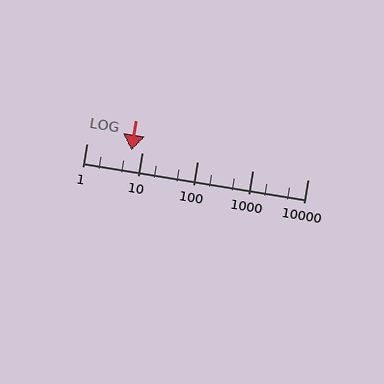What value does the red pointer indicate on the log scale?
The pointer indicates approximately 6.5.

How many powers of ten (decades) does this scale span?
The scale spans 4 decades, from 1 to 10000.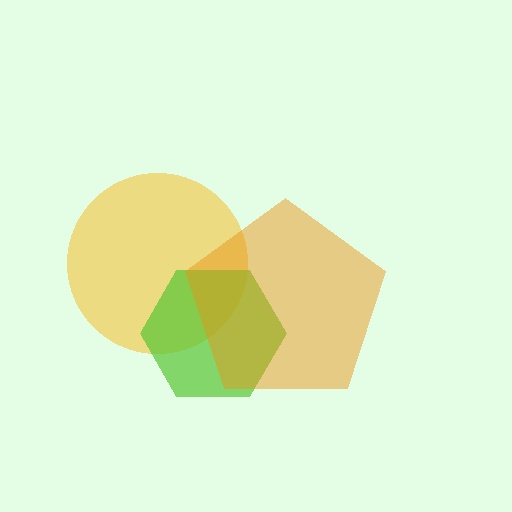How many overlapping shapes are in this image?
There are 3 overlapping shapes in the image.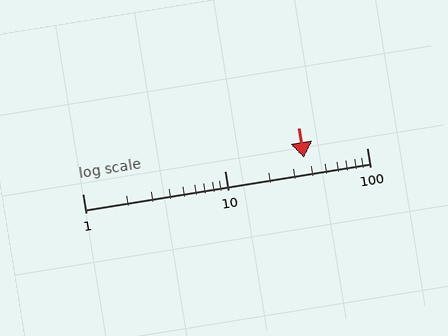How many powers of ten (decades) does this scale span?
The scale spans 2 decades, from 1 to 100.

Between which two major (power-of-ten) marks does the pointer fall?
The pointer is between 10 and 100.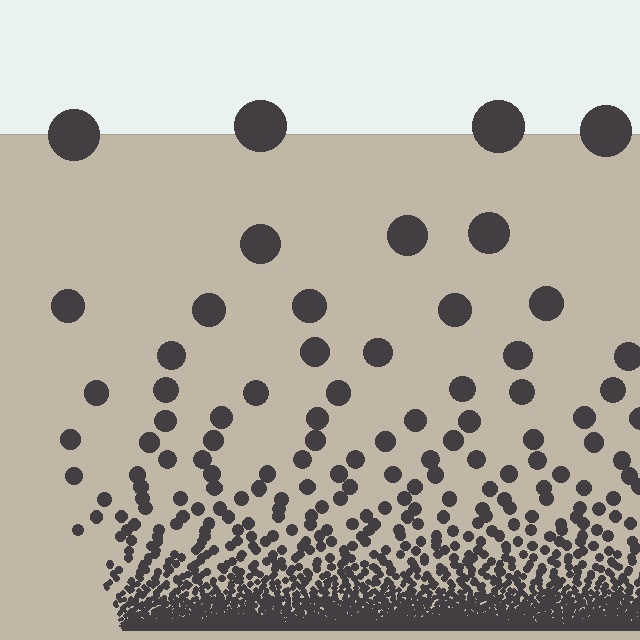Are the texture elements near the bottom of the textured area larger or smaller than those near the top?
Smaller. The gradient is inverted — elements near the bottom are smaller and denser.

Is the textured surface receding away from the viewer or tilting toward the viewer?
The surface appears to tilt toward the viewer. Texture elements get larger and sparser toward the top.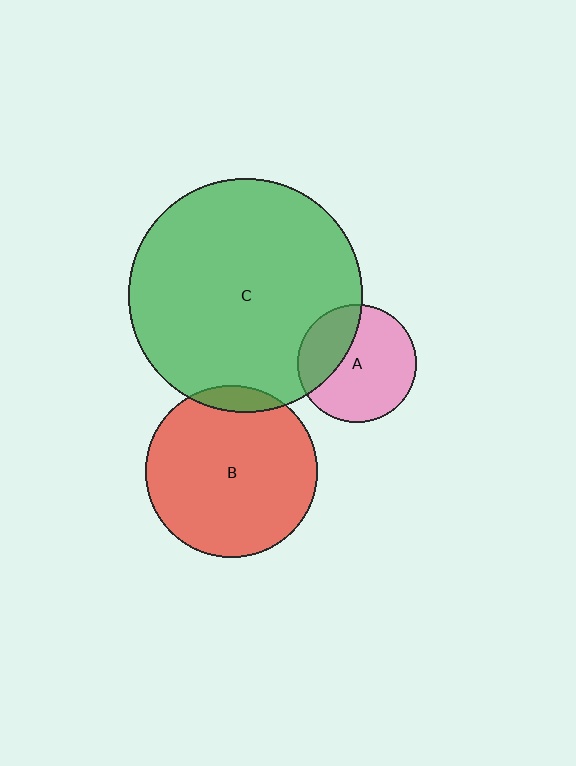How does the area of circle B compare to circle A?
Approximately 2.1 times.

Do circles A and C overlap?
Yes.